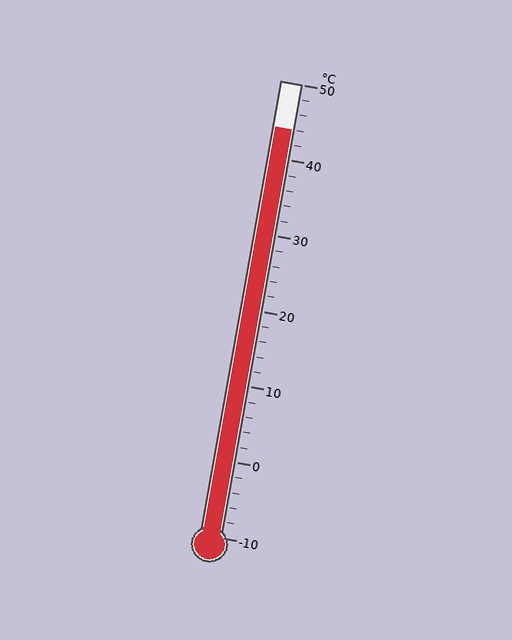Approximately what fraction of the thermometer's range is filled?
The thermometer is filled to approximately 90% of its range.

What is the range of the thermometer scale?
The thermometer scale ranges from -10°C to 50°C.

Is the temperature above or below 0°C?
The temperature is above 0°C.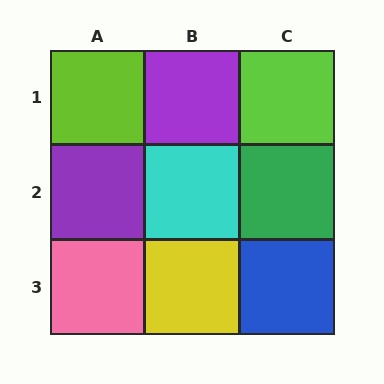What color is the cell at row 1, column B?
Purple.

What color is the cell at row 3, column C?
Blue.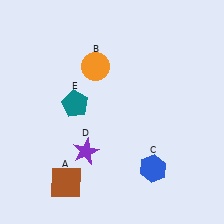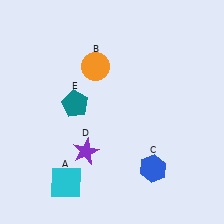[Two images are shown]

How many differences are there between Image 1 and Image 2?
There is 1 difference between the two images.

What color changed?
The square (A) changed from brown in Image 1 to cyan in Image 2.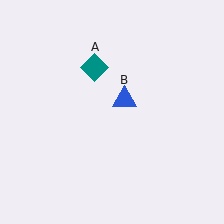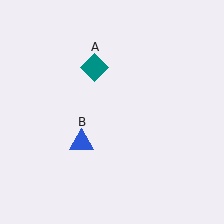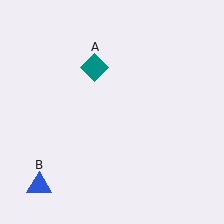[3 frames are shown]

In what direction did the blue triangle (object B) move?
The blue triangle (object B) moved down and to the left.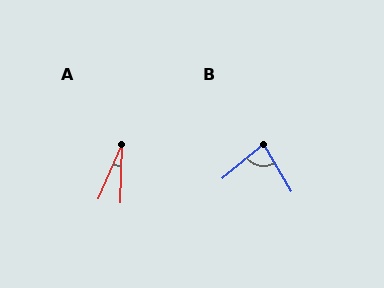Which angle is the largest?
B, at approximately 80 degrees.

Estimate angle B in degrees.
Approximately 80 degrees.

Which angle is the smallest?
A, at approximately 22 degrees.